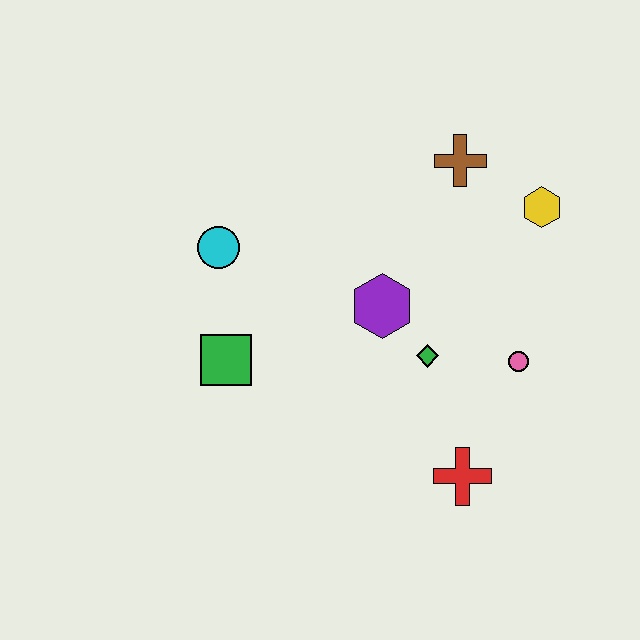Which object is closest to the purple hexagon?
The green diamond is closest to the purple hexagon.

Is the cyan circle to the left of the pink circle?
Yes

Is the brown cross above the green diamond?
Yes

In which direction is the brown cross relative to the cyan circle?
The brown cross is to the right of the cyan circle.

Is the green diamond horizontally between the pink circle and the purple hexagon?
Yes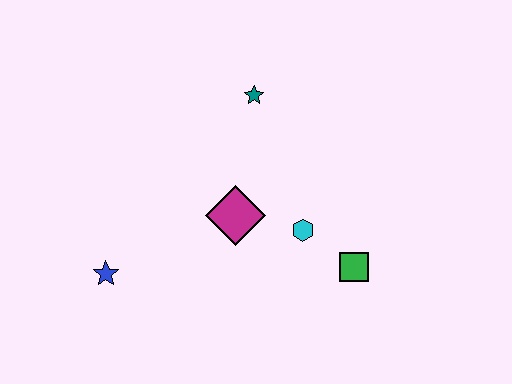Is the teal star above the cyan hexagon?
Yes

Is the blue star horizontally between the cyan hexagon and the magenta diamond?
No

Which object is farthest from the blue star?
The green square is farthest from the blue star.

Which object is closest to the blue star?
The magenta diamond is closest to the blue star.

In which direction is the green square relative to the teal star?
The green square is below the teal star.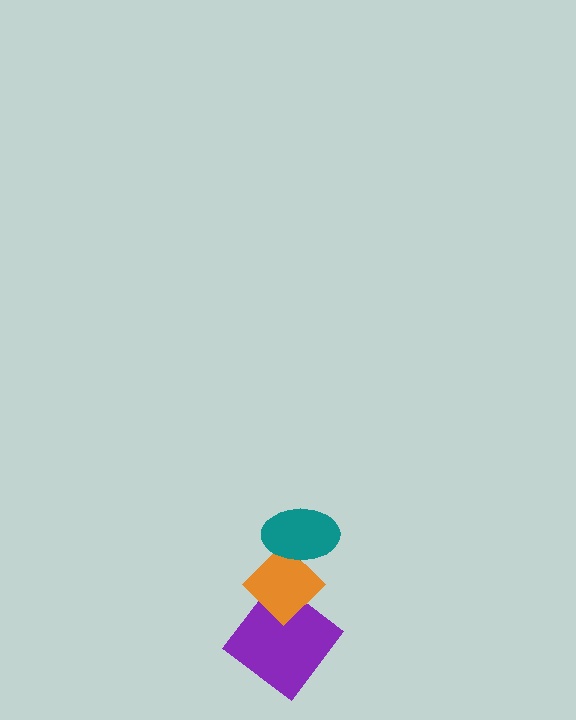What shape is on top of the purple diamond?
The orange diamond is on top of the purple diamond.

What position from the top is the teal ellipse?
The teal ellipse is 1st from the top.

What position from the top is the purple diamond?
The purple diamond is 3rd from the top.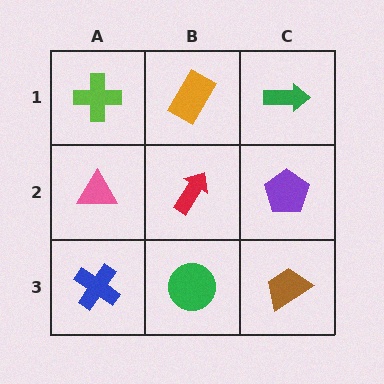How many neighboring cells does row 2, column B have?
4.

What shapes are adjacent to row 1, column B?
A red arrow (row 2, column B), a lime cross (row 1, column A), a green arrow (row 1, column C).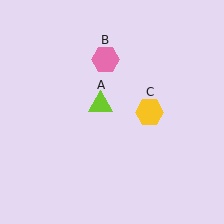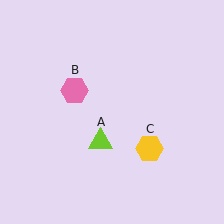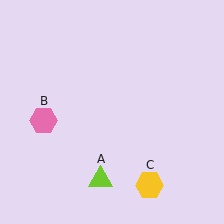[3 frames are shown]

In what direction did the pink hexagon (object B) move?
The pink hexagon (object B) moved down and to the left.